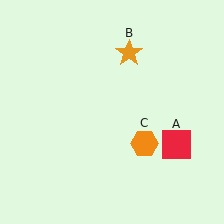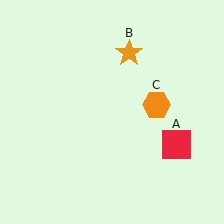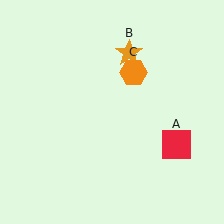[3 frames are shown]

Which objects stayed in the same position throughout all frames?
Red square (object A) and orange star (object B) remained stationary.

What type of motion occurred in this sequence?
The orange hexagon (object C) rotated counterclockwise around the center of the scene.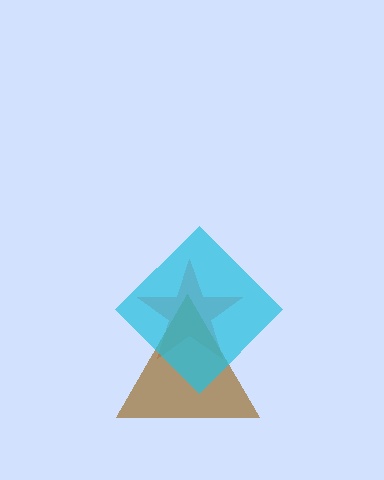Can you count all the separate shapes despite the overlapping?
Yes, there are 3 separate shapes.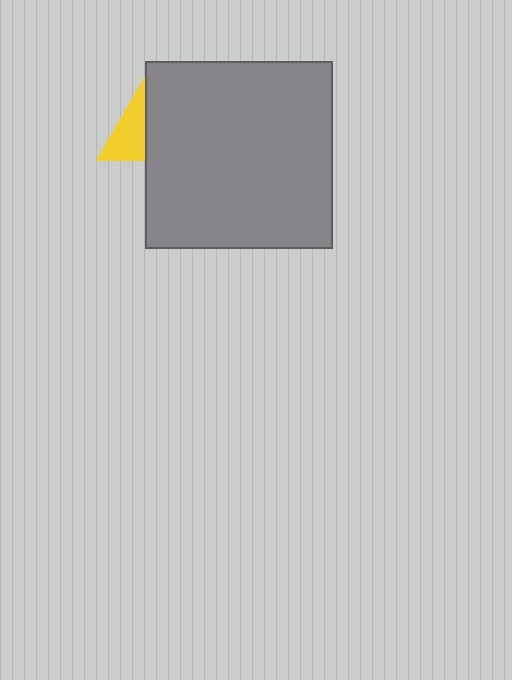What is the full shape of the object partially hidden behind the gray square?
The partially hidden object is a yellow triangle.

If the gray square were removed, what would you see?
You would see the complete yellow triangle.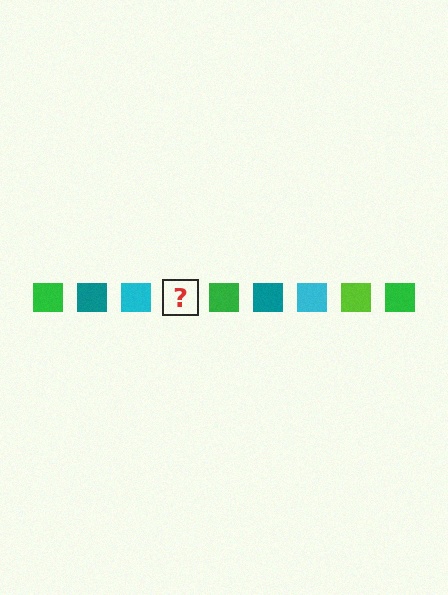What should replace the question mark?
The question mark should be replaced with a lime square.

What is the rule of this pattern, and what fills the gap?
The rule is that the pattern cycles through green, teal, cyan, lime squares. The gap should be filled with a lime square.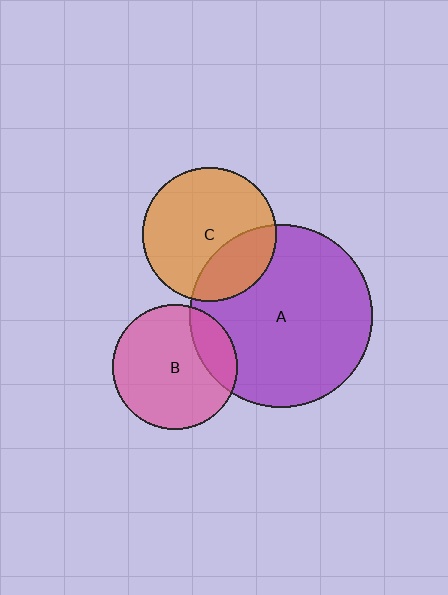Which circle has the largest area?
Circle A (purple).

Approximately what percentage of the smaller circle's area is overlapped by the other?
Approximately 20%.